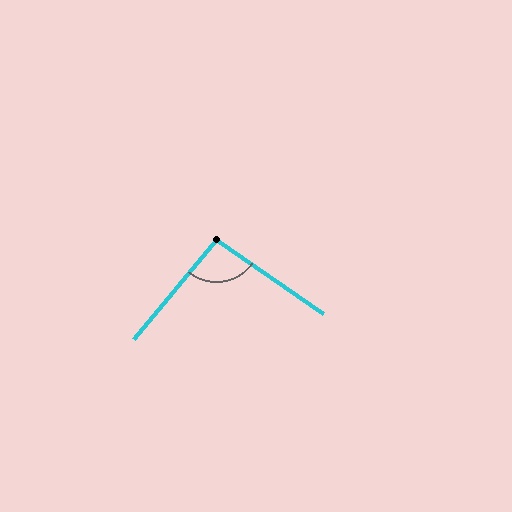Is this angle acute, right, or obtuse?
It is obtuse.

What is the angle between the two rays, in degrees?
Approximately 95 degrees.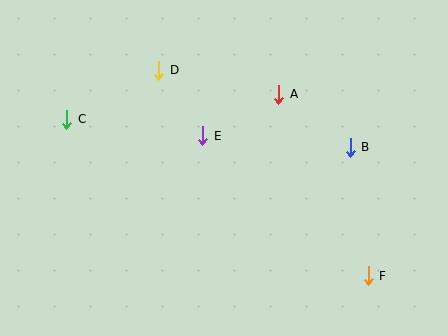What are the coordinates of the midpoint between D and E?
The midpoint between D and E is at (181, 103).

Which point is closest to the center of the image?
Point E at (203, 136) is closest to the center.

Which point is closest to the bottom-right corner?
Point F is closest to the bottom-right corner.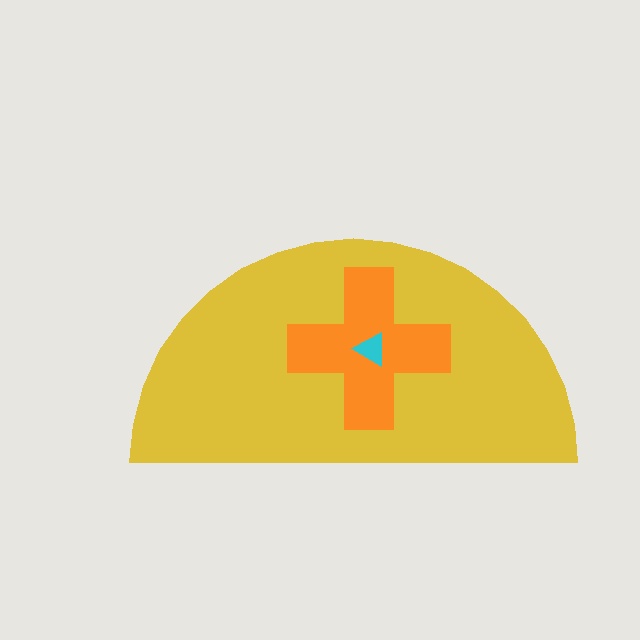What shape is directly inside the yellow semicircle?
The orange cross.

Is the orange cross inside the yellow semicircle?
Yes.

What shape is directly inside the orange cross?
The cyan triangle.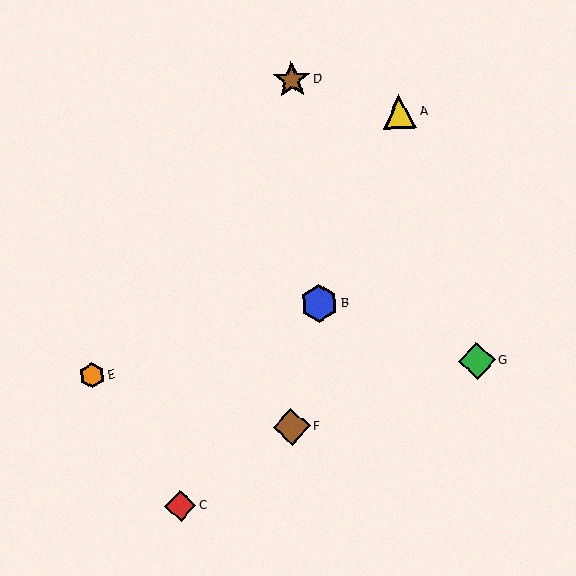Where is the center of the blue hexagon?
The center of the blue hexagon is at (319, 303).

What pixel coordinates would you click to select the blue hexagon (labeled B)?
Click at (319, 303) to select the blue hexagon B.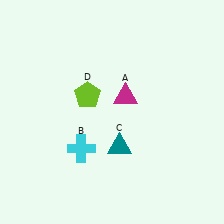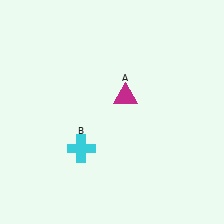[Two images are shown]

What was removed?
The teal triangle (C), the lime pentagon (D) were removed in Image 2.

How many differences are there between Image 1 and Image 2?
There are 2 differences between the two images.